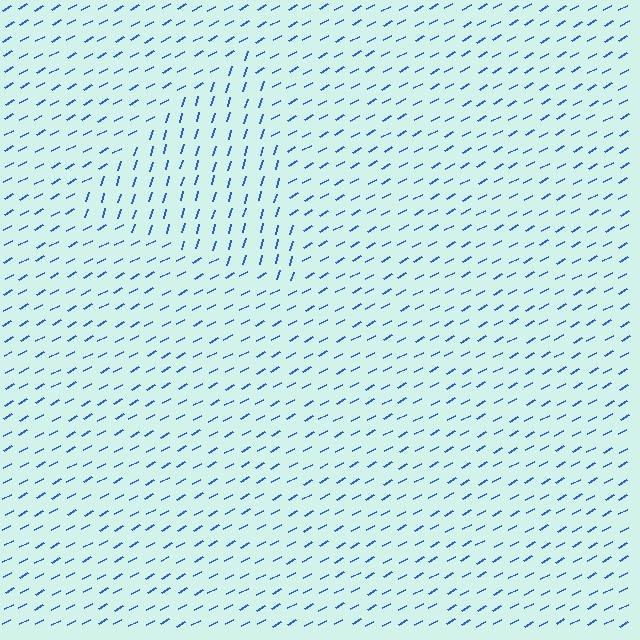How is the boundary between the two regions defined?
The boundary is defined purely by a change in line orientation (approximately 45 degrees difference). All lines are the same color and thickness.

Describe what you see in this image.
The image is filled with small blue line segments. A triangle region in the image has lines oriented differently from the surrounding lines, creating a visible texture boundary.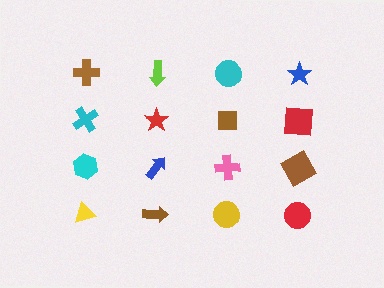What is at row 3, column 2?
A blue arrow.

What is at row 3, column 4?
A brown square.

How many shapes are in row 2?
4 shapes.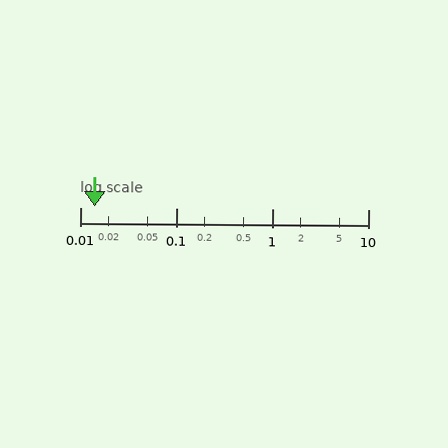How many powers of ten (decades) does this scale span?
The scale spans 3 decades, from 0.01 to 10.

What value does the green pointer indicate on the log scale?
The pointer indicates approximately 0.014.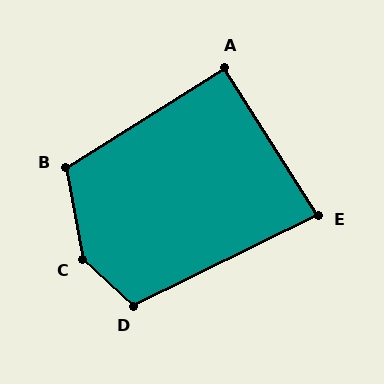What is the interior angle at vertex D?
Approximately 111 degrees (obtuse).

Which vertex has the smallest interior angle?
E, at approximately 84 degrees.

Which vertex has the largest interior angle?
C, at approximately 143 degrees.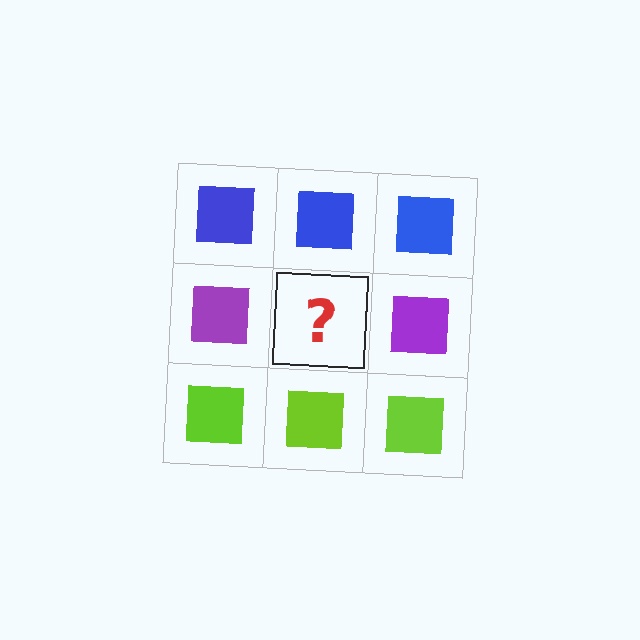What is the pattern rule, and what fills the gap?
The rule is that each row has a consistent color. The gap should be filled with a purple square.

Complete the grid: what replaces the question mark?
The question mark should be replaced with a purple square.